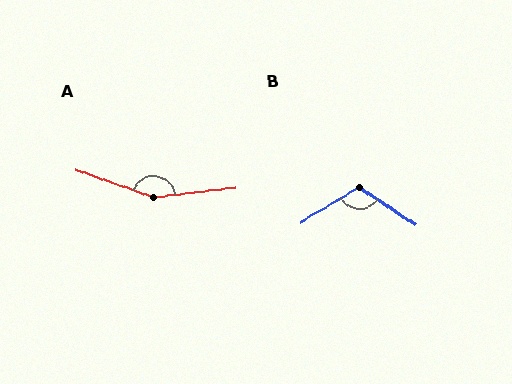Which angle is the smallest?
B, at approximately 115 degrees.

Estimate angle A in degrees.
Approximately 154 degrees.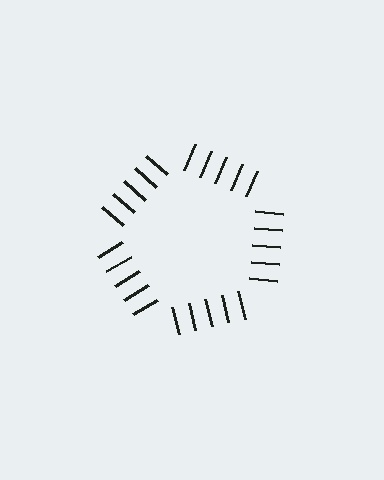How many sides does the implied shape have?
5 sides — the line-ends trace a pentagon.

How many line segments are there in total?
25 — 5 along each of the 5 edges.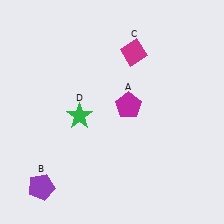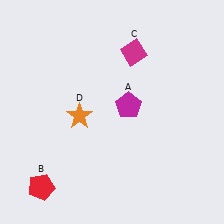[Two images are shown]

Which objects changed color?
B changed from purple to red. D changed from green to orange.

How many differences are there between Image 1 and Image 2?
There are 2 differences between the two images.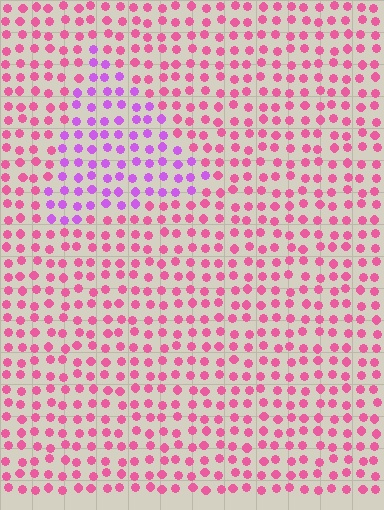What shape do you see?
I see a triangle.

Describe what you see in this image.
The image is filled with small pink elements in a uniform arrangement. A triangle-shaped region is visible where the elements are tinted to a slightly different hue, forming a subtle color boundary.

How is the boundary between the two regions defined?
The boundary is defined purely by a slight shift in hue (about 44 degrees). Spacing, size, and orientation are identical on both sides.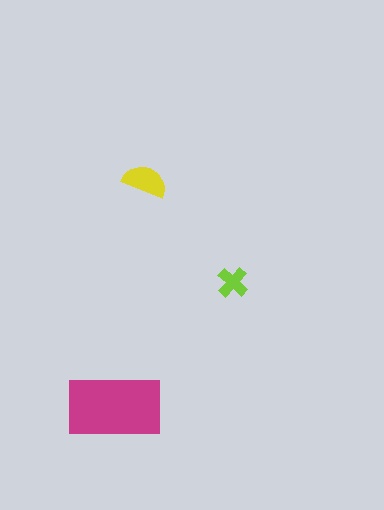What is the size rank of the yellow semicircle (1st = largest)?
2nd.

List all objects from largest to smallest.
The magenta rectangle, the yellow semicircle, the lime cross.